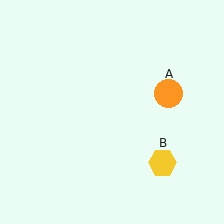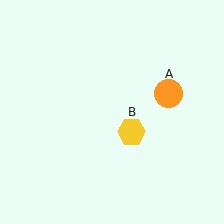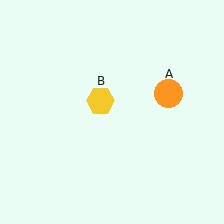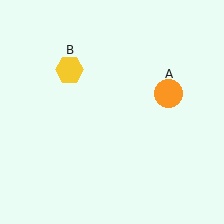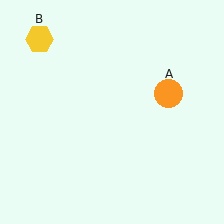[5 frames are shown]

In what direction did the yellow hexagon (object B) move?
The yellow hexagon (object B) moved up and to the left.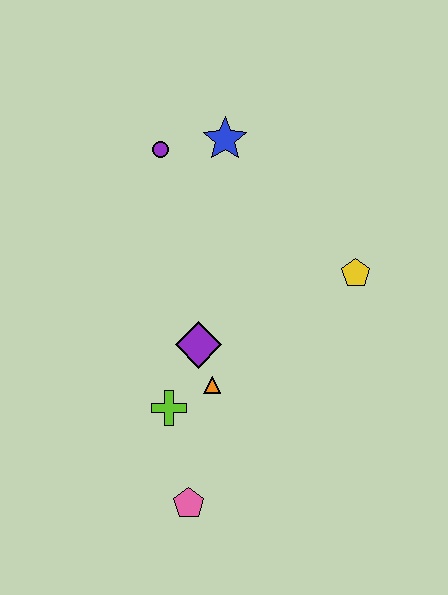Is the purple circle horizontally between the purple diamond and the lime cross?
No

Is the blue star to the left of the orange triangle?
No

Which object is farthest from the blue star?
The pink pentagon is farthest from the blue star.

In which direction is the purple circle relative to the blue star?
The purple circle is to the left of the blue star.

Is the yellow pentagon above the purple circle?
No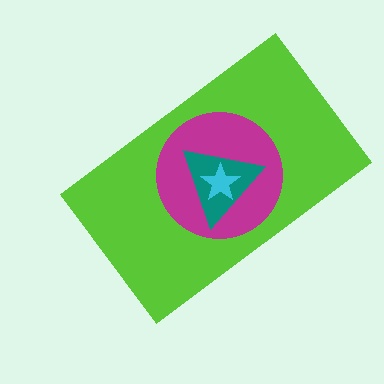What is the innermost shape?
The cyan star.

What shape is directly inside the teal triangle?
The cyan star.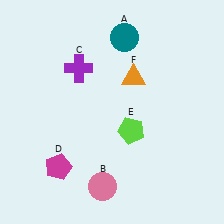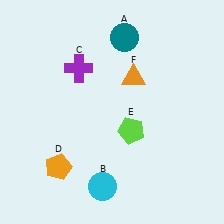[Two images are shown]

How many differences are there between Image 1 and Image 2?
There are 2 differences between the two images.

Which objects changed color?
B changed from pink to cyan. D changed from magenta to orange.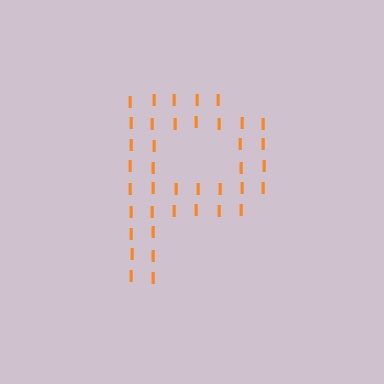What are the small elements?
The small elements are letter I's.